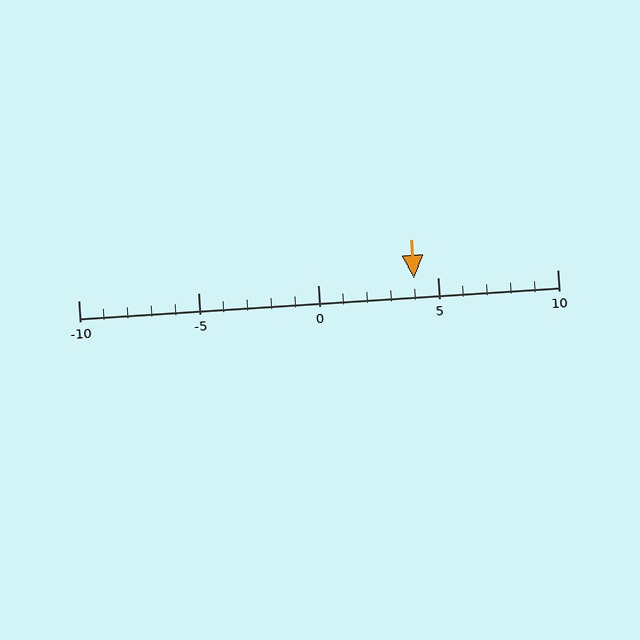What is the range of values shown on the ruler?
The ruler shows values from -10 to 10.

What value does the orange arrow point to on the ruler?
The orange arrow points to approximately 4.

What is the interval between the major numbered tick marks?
The major tick marks are spaced 5 units apart.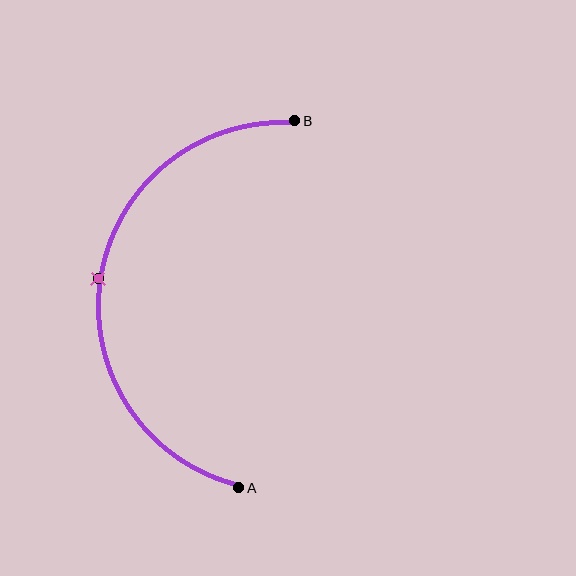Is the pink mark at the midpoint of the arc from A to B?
Yes. The pink mark lies on the arc at equal arc-length from both A and B — it is the arc midpoint.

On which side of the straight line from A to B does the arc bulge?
The arc bulges to the left of the straight line connecting A and B.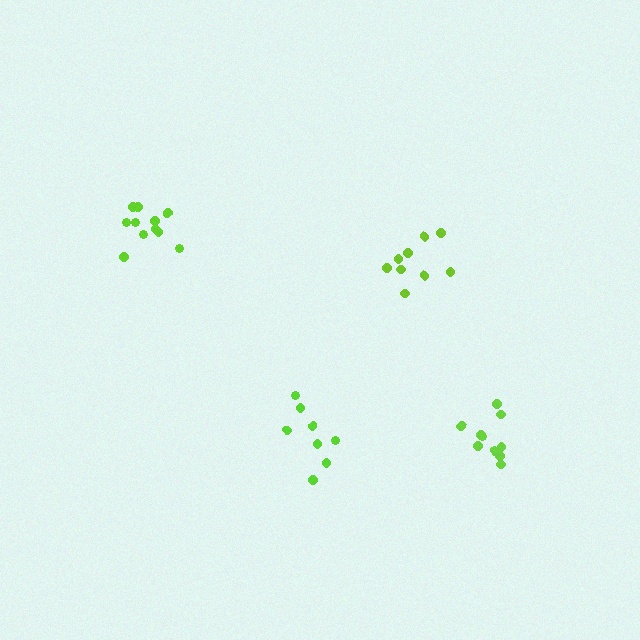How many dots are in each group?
Group 1: 8 dots, Group 2: 11 dots, Group 3: 9 dots, Group 4: 10 dots (38 total).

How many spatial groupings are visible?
There are 4 spatial groupings.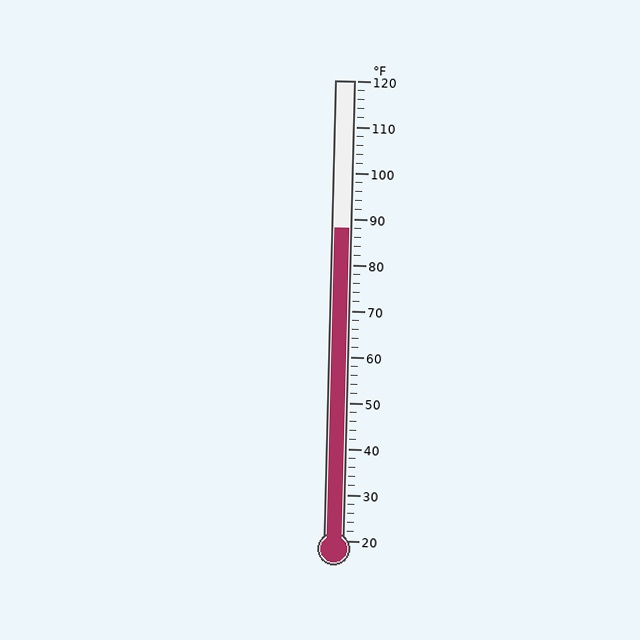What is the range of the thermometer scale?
The thermometer scale ranges from 20°F to 120°F.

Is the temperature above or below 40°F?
The temperature is above 40°F.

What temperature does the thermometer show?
The thermometer shows approximately 88°F.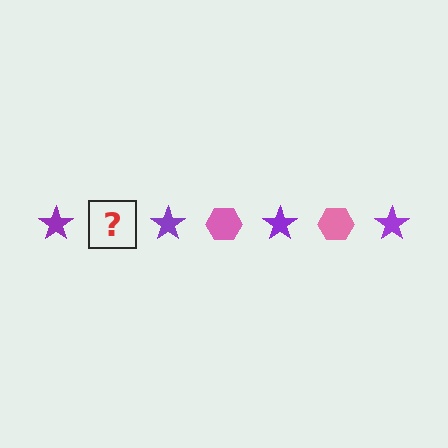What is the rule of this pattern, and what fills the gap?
The rule is that the pattern alternates between purple star and pink hexagon. The gap should be filled with a pink hexagon.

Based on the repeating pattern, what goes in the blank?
The blank should be a pink hexagon.